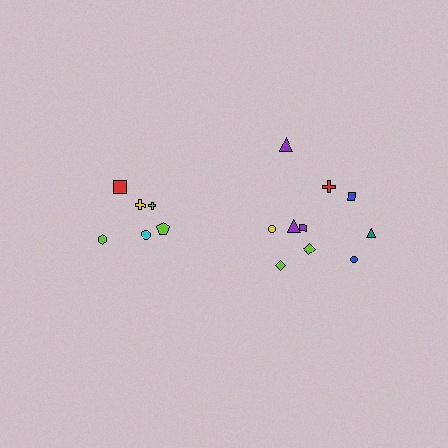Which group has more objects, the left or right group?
The right group.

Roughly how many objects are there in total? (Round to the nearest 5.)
Roughly 15 objects in total.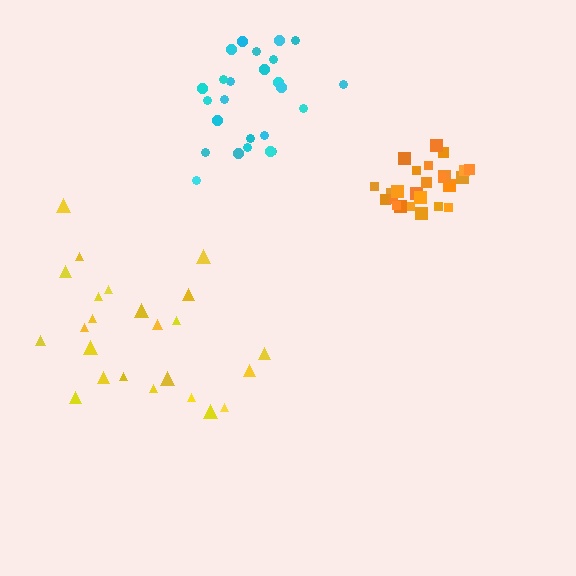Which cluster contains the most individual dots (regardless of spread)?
Orange (26).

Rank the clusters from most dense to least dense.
orange, cyan, yellow.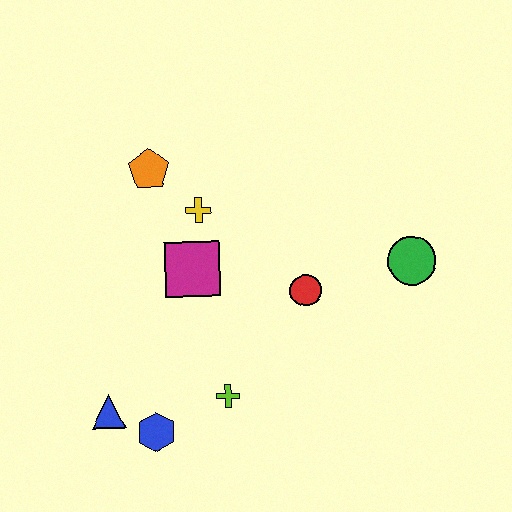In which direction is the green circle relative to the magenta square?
The green circle is to the right of the magenta square.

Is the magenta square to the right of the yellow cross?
No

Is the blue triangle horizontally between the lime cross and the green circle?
No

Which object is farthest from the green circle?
The blue triangle is farthest from the green circle.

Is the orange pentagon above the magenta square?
Yes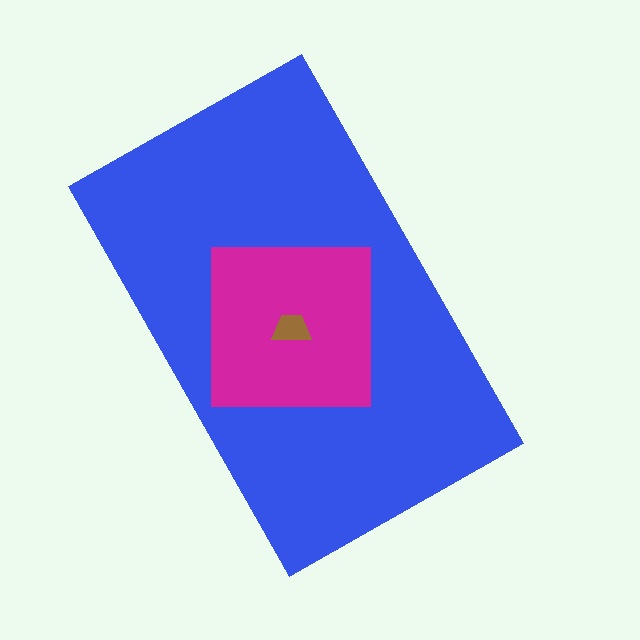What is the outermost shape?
The blue rectangle.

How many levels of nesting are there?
3.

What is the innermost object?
The brown trapezoid.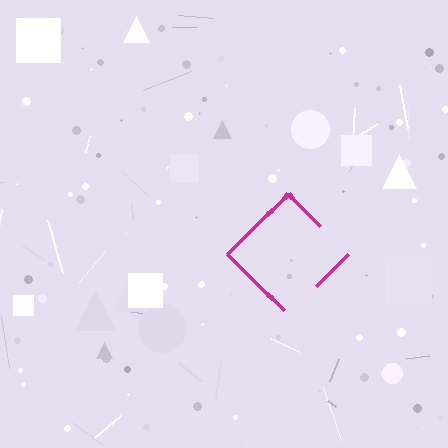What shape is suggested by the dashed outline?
The dashed outline suggests a diamond.